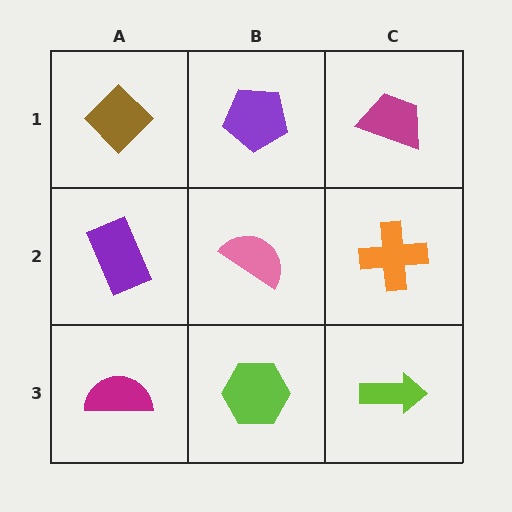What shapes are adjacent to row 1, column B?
A pink semicircle (row 2, column B), a brown diamond (row 1, column A), a magenta trapezoid (row 1, column C).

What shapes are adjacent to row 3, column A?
A purple rectangle (row 2, column A), a lime hexagon (row 3, column B).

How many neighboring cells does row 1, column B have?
3.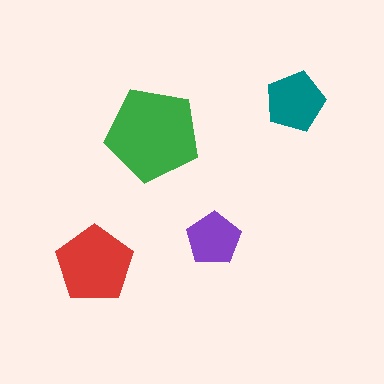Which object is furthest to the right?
The teal pentagon is rightmost.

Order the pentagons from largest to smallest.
the green one, the red one, the teal one, the purple one.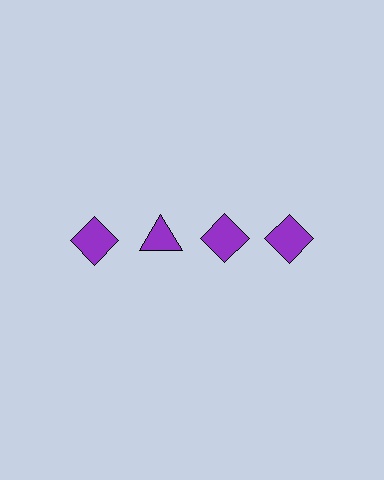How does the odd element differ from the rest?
It has a different shape: triangle instead of diamond.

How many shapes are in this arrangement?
There are 4 shapes arranged in a grid pattern.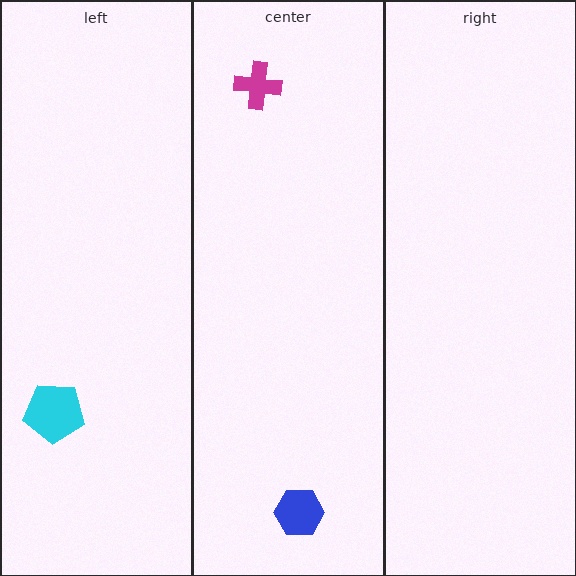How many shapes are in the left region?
1.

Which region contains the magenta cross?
The center region.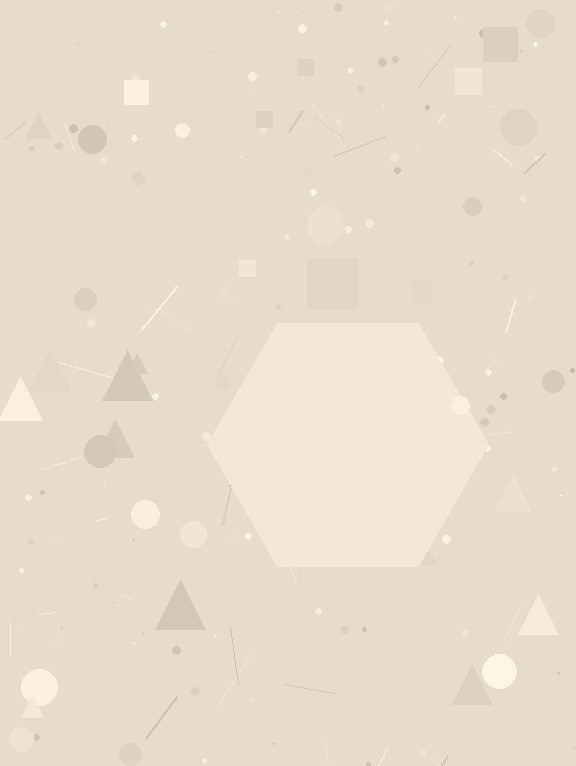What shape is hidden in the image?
A hexagon is hidden in the image.